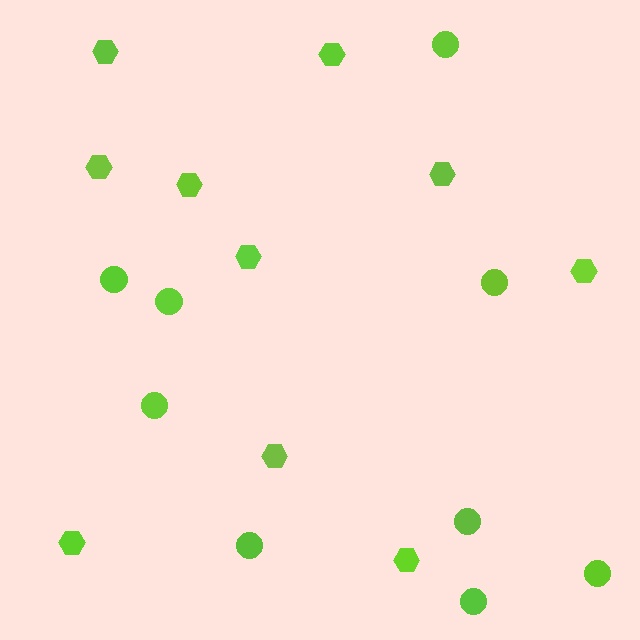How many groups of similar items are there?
There are 2 groups: one group of hexagons (10) and one group of circles (9).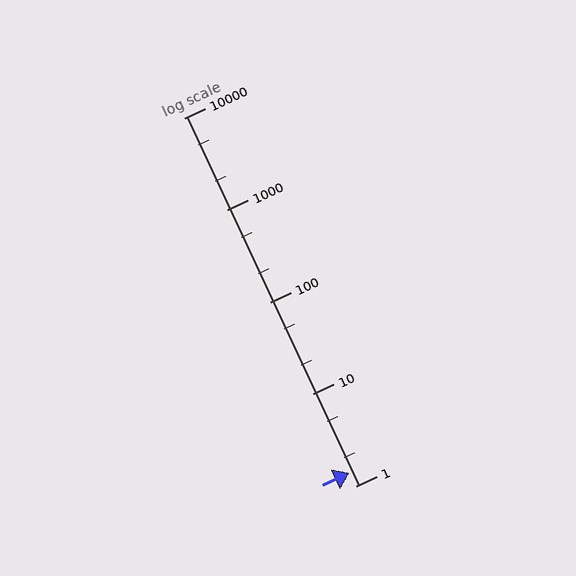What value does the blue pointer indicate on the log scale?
The pointer indicates approximately 1.4.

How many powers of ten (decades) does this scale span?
The scale spans 4 decades, from 1 to 10000.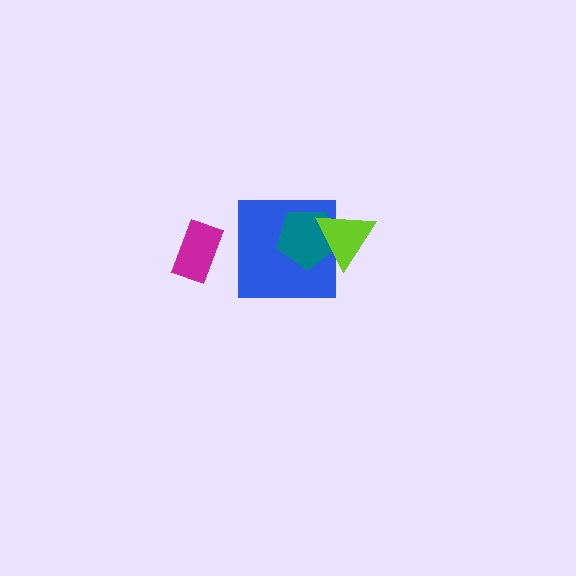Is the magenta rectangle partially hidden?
No, no other shape covers it.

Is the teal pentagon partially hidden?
Yes, it is partially covered by another shape.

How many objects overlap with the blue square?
2 objects overlap with the blue square.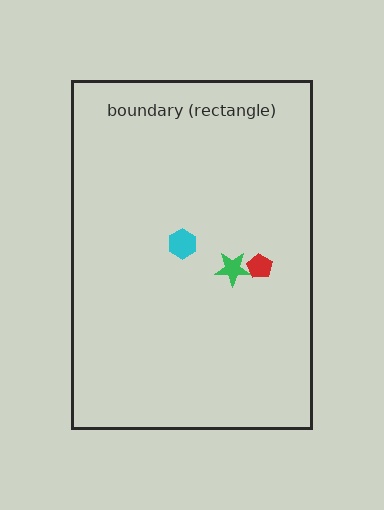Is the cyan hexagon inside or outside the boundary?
Inside.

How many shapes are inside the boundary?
3 inside, 0 outside.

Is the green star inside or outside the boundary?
Inside.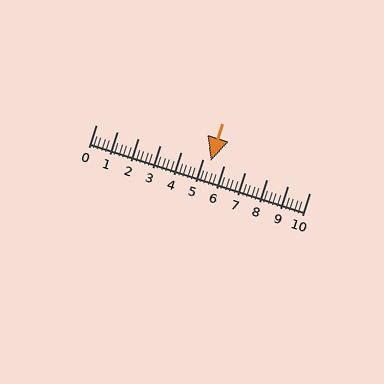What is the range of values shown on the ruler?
The ruler shows values from 0 to 10.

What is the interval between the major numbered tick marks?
The major tick marks are spaced 1 units apart.